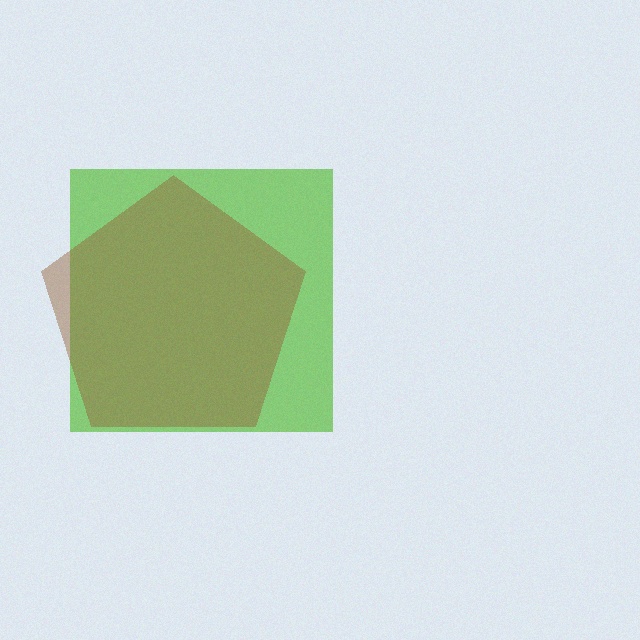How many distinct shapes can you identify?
There are 2 distinct shapes: a lime square, a brown pentagon.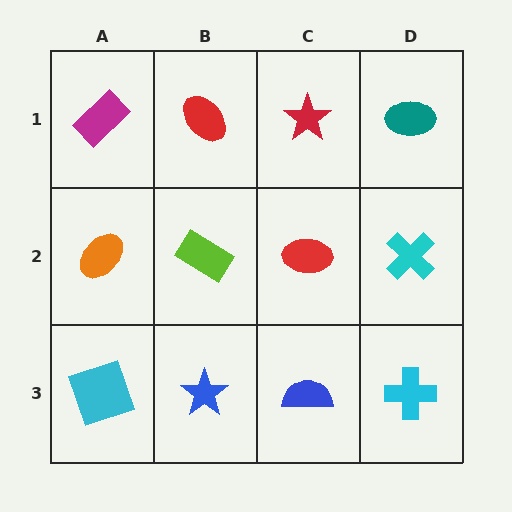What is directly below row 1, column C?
A red ellipse.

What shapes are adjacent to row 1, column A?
An orange ellipse (row 2, column A), a red ellipse (row 1, column B).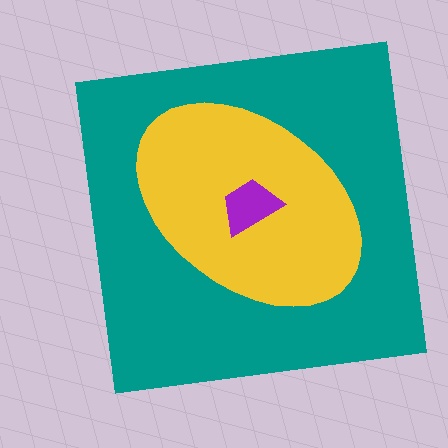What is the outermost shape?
The teal square.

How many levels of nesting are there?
3.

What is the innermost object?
The purple trapezoid.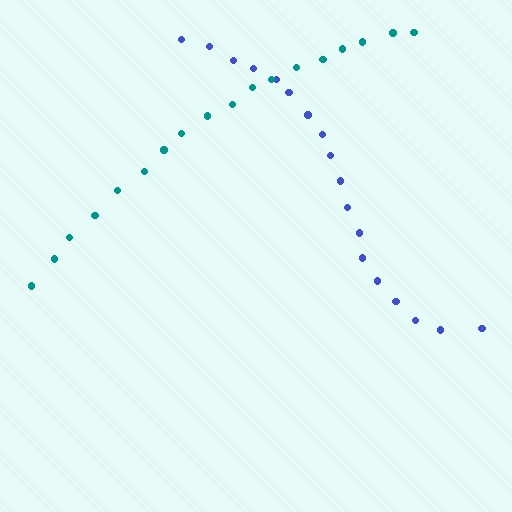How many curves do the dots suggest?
There are 2 distinct paths.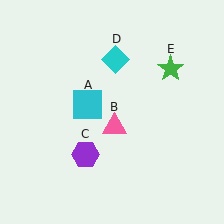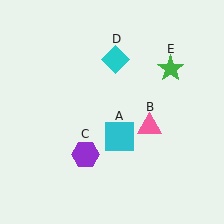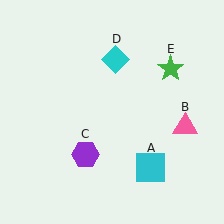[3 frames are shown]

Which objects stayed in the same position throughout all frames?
Purple hexagon (object C) and cyan diamond (object D) and green star (object E) remained stationary.